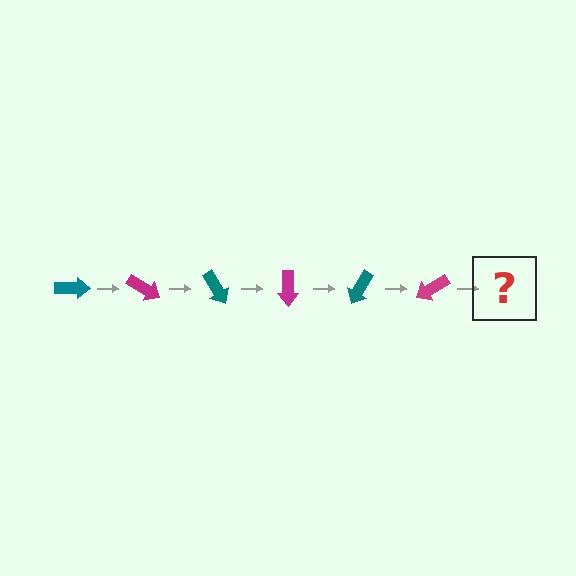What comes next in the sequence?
The next element should be a teal arrow, rotated 180 degrees from the start.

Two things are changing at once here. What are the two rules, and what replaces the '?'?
The two rules are that it rotates 30 degrees each step and the color cycles through teal and magenta. The '?' should be a teal arrow, rotated 180 degrees from the start.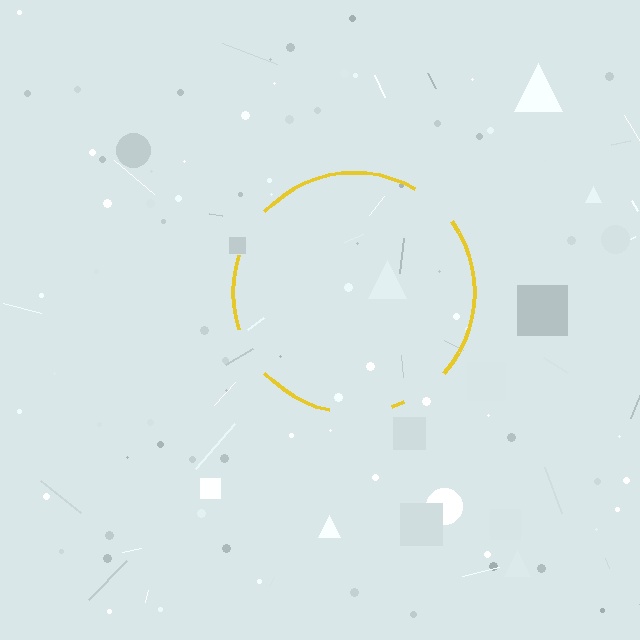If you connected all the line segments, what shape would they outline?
They would outline a circle.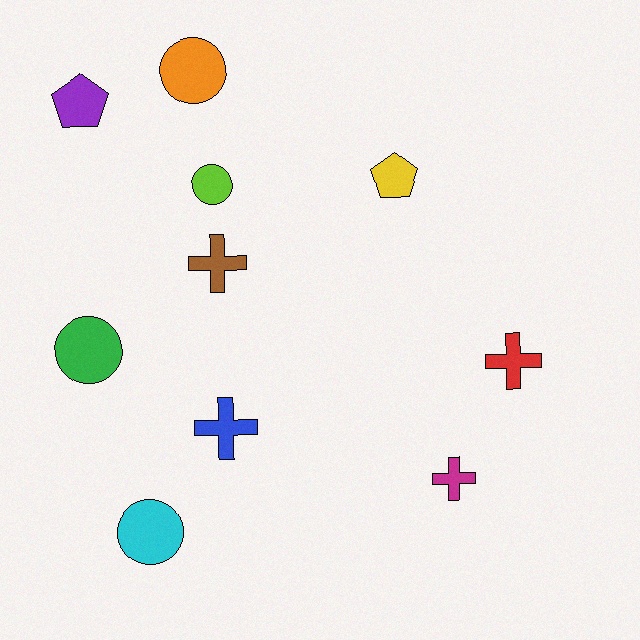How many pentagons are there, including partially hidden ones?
There are 2 pentagons.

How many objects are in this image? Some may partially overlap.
There are 10 objects.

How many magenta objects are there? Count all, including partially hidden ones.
There is 1 magenta object.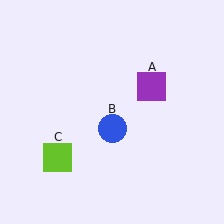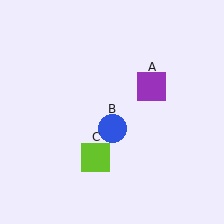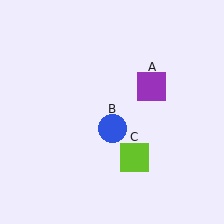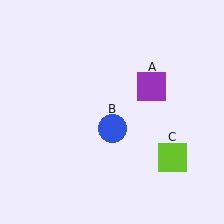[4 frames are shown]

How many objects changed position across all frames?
1 object changed position: lime square (object C).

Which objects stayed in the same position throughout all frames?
Purple square (object A) and blue circle (object B) remained stationary.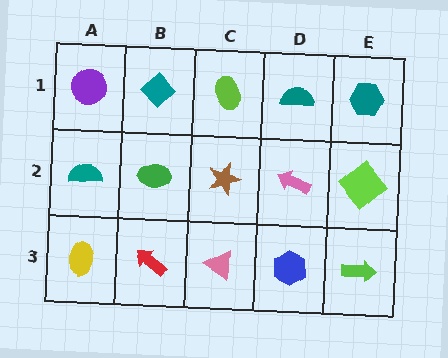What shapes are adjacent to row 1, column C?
A brown star (row 2, column C), a teal diamond (row 1, column B), a teal semicircle (row 1, column D).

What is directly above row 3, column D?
A pink arrow.